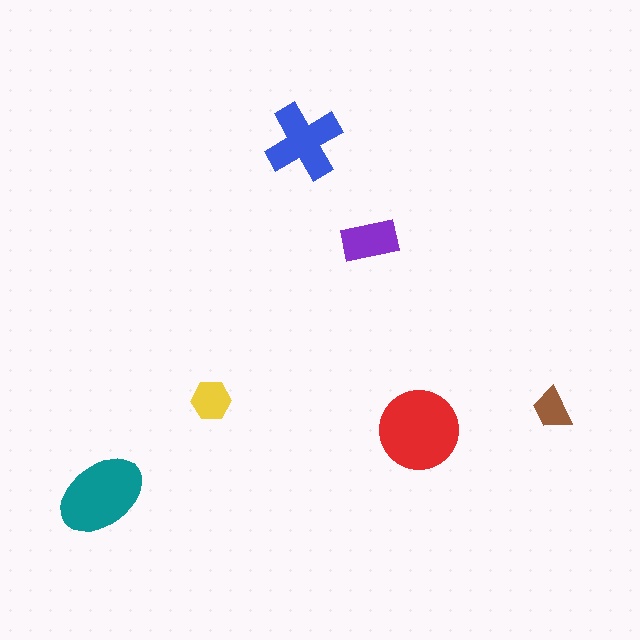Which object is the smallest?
The brown trapezoid.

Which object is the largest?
The red circle.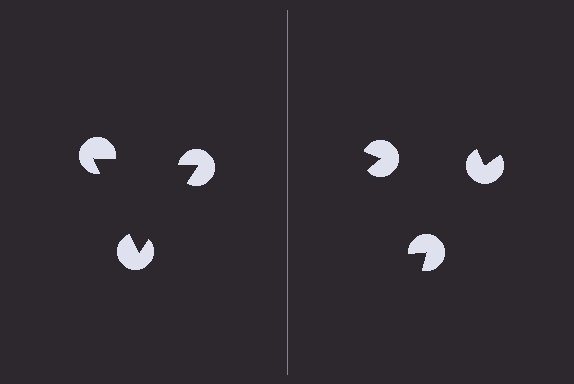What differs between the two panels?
The pac-man discs are positioned identically on both sides; only the wedge orientations differ. On the left they align to a triangle; on the right they are misaligned.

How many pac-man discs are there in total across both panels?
6 — 3 on each side.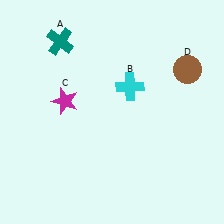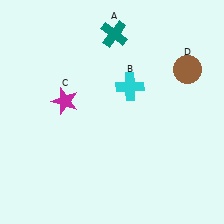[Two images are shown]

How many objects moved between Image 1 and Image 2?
1 object moved between the two images.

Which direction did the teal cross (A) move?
The teal cross (A) moved right.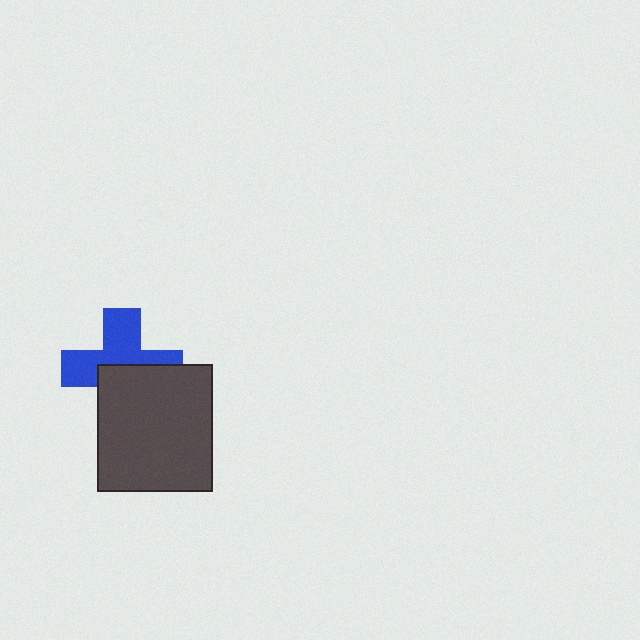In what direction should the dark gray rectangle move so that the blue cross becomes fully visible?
The dark gray rectangle should move down. That is the shortest direction to clear the overlap and leave the blue cross fully visible.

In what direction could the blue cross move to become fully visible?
The blue cross could move up. That would shift it out from behind the dark gray rectangle entirely.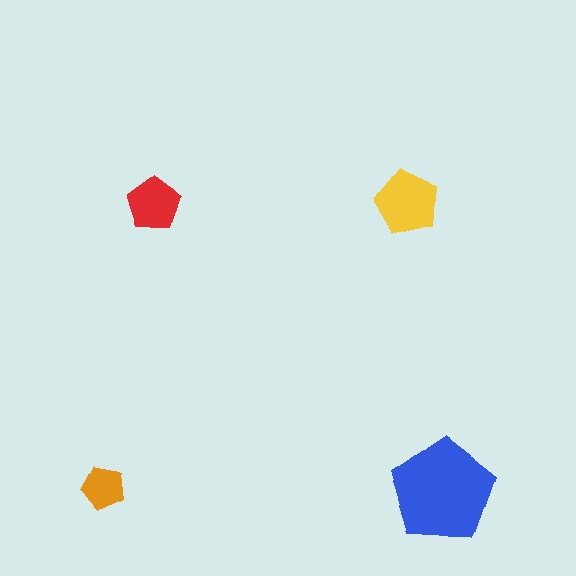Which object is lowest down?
The orange pentagon is bottommost.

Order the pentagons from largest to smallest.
the blue one, the yellow one, the red one, the orange one.